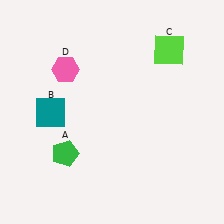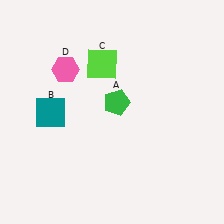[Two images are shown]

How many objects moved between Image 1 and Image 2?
2 objects moved between the two images.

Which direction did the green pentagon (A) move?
The green pentagon (A) moved right.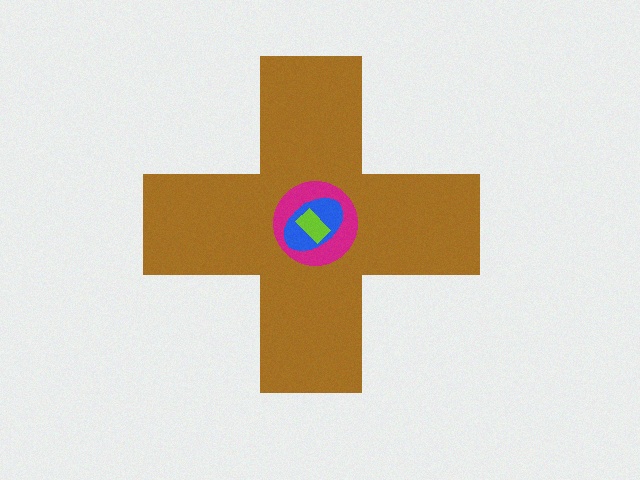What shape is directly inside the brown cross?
The magenta circle.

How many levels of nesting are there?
4.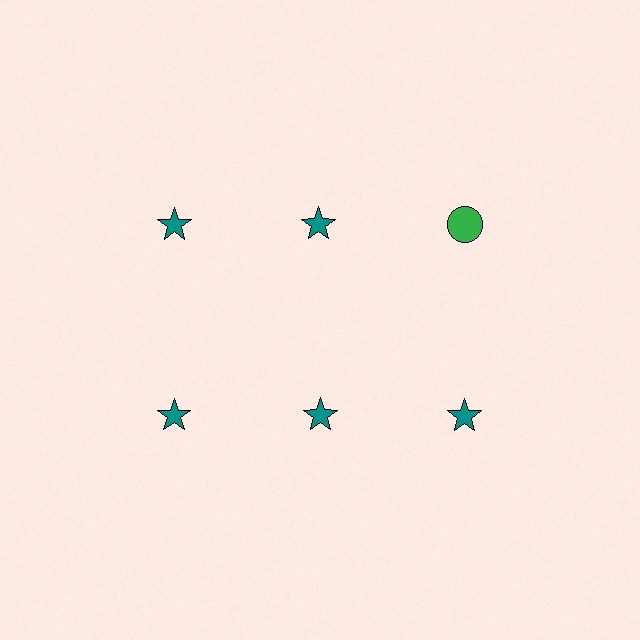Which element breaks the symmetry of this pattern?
The green circle in the top row, center column breaks the symmetry. All other shapes are teal stars.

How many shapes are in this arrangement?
There are 6 shapes arranged in a grid pattern.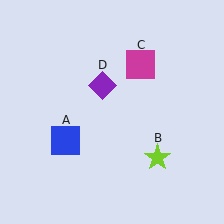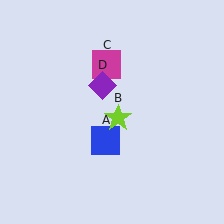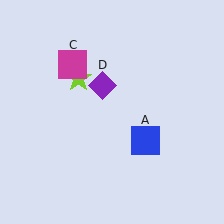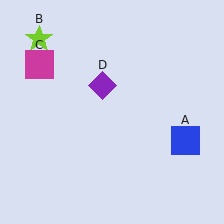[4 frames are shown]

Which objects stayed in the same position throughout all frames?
Purple diamond (object D) remained stationary.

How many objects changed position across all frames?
3 objects changed position: blue square (object A), lime star (object B), magenta square (object C).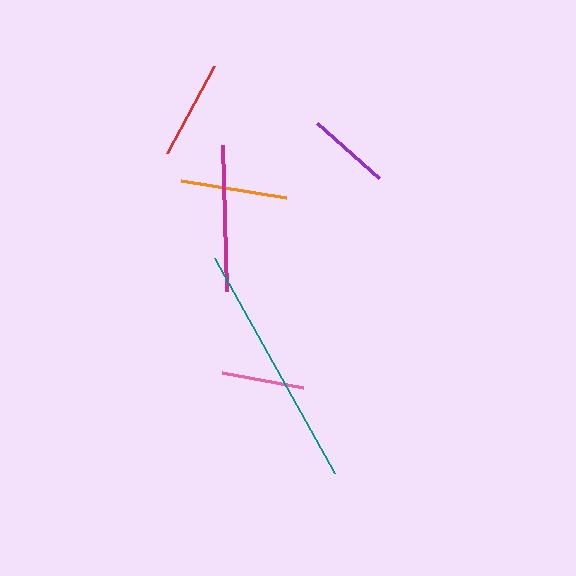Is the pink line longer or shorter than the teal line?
The teal line is longer than the pink line.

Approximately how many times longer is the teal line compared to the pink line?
The teal line is approximately 3.0 times the length of the pink line.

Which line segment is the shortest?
The pink line is the shortest at approximately 81 pixels.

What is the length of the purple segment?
The purple segment is approximately 82 pixels long.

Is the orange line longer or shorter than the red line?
The orange line is longer than the red line.